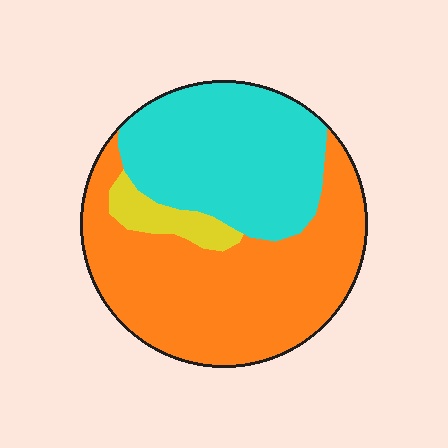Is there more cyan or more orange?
Orange.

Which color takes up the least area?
Yellow, at roughly 5%.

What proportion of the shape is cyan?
Cyan takes up about two fifths (2/5) of the shape.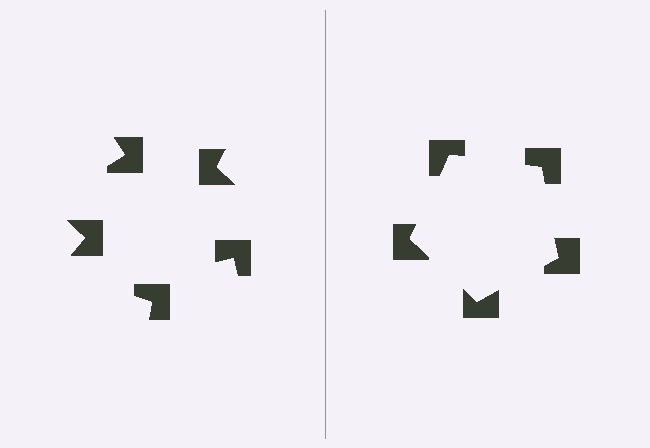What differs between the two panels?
The notched squares are positioned identically on both sides; only the wedge orientations differ. On the right they align to a pentagon; on the left they are misaligned.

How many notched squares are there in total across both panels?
10 — 5 on each side.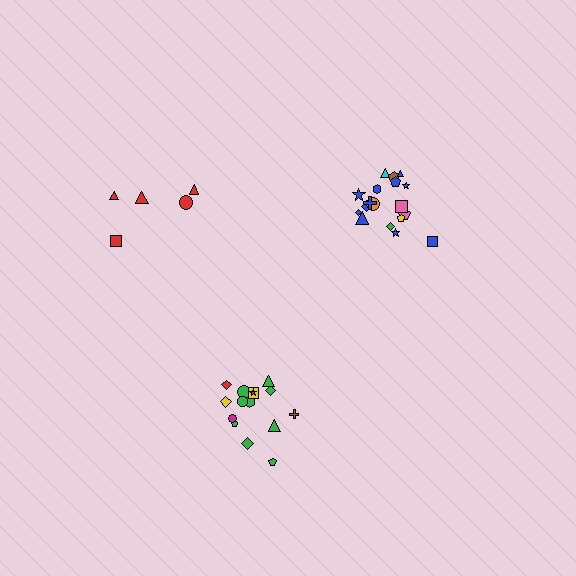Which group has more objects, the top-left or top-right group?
The top-right group.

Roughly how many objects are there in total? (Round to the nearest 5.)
Roughly 40 objects in total.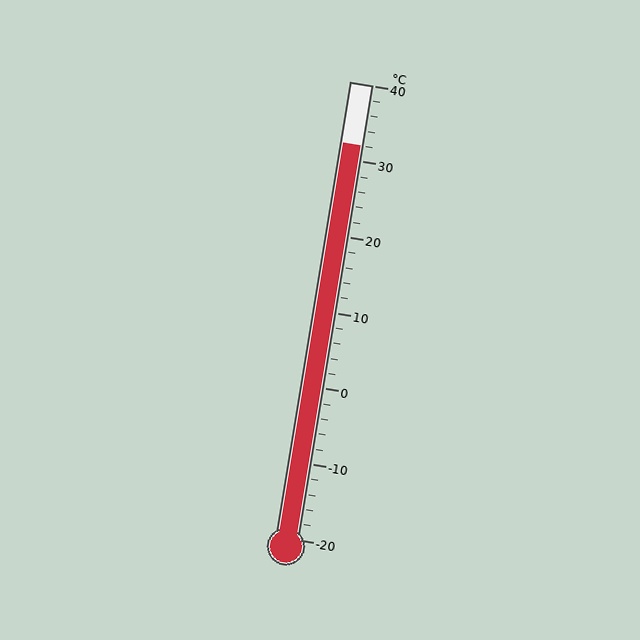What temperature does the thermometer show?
The thermometer shows approximately 32°C.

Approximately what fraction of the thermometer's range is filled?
The thermometer is filled to approximately 85% of its range.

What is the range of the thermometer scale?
The thermometer scale ranges from -20°C to 40°C.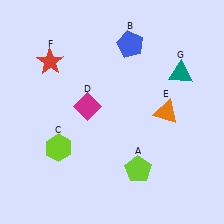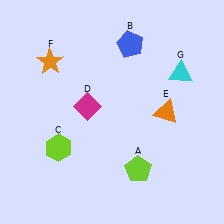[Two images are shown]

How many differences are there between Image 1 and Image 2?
There are 2 differences between the two images.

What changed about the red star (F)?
In Image 1, F is red. In Image 2, it changed to orange.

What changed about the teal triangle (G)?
In Image 1, G is teal. In Image 2, it changed to cyan.